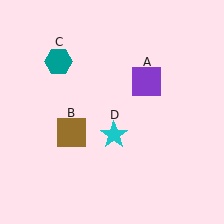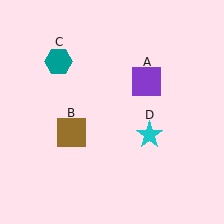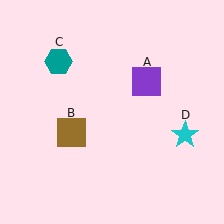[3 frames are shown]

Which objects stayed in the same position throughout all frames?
Purple square (object A) and brown square (object B) and teal hexagon (object C) remained stationary.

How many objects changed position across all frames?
1 object changed position: cyan star (object D).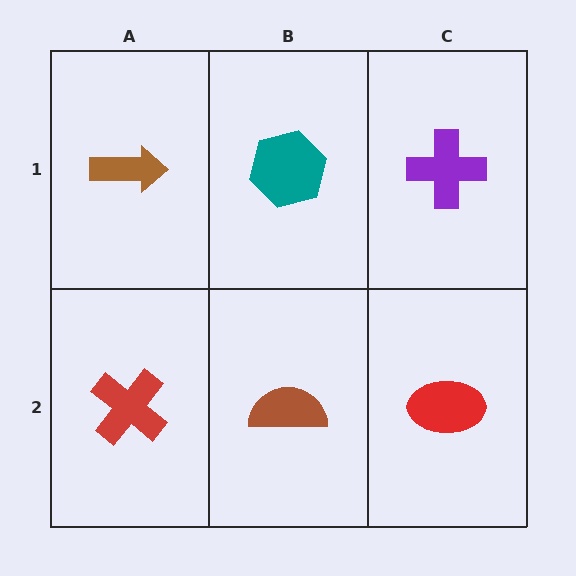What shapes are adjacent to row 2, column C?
A purple cross (row 1, column C), a brown semicircle (row 2, column B).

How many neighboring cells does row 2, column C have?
2.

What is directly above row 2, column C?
A purple cross.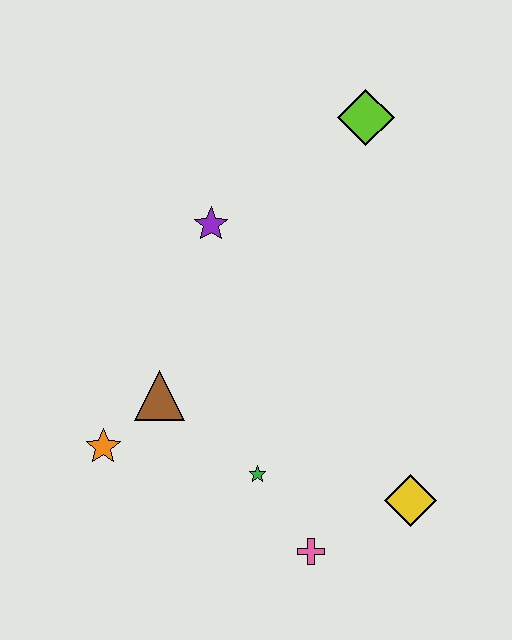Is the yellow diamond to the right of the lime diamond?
Yes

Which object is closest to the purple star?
The brown triangle is closest to the purple star.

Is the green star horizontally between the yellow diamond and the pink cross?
No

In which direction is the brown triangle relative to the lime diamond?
The brown triangle is below the lime diamond.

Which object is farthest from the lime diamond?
The pink cross is farthest from the lime diamond.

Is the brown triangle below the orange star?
No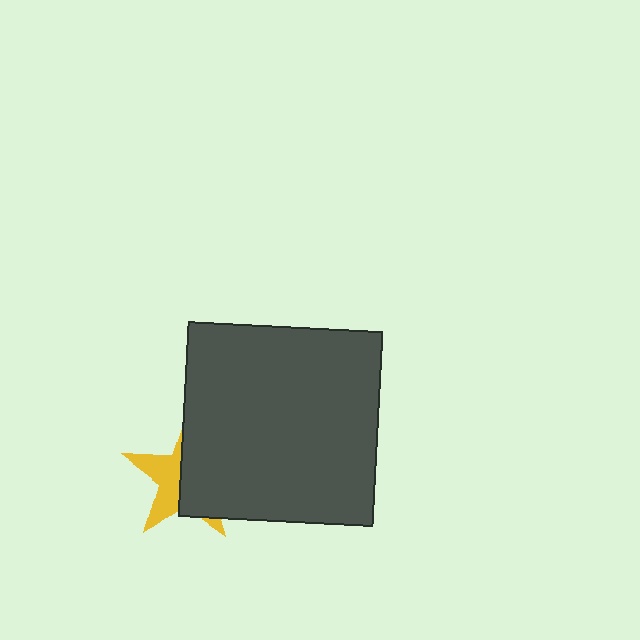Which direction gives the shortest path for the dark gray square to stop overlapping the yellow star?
Moving right gives the shortest separation.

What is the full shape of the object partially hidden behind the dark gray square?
The partially hidden object is a yellow star.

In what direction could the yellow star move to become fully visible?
The yellow star could move left. That would shift it out from behind the dark gray square entirely.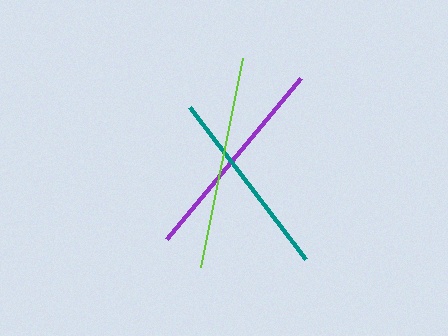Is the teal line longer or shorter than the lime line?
The lime line is longer than the teal line.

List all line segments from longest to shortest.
From longest to shortest: lime, purple, teal.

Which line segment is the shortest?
The teal line is the shortest at approximately 190 pixels.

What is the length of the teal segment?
The teal segment is approximately 190 pixels long.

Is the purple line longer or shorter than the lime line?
The lime line is longer than the purple line.